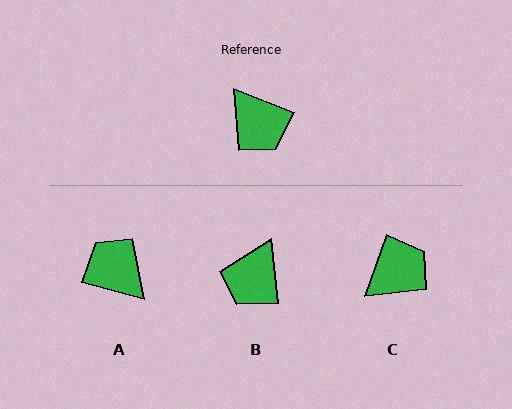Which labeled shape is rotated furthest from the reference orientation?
A, about 174 degrees away.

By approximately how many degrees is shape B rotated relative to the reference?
Approximately 63 degrees clockwise.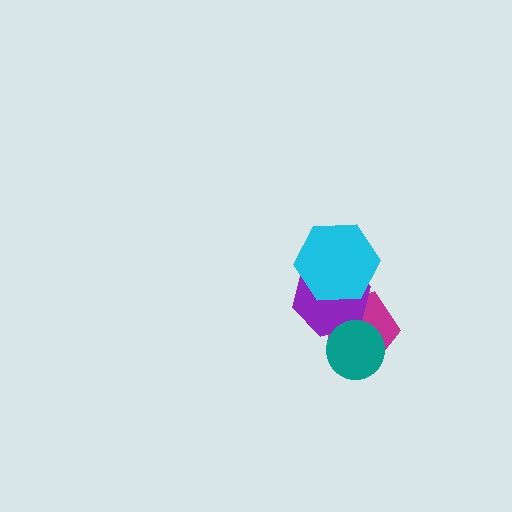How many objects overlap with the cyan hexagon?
2 objects overlap with the cyan hexagon.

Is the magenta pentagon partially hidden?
Yes, it is partially covered by another shape.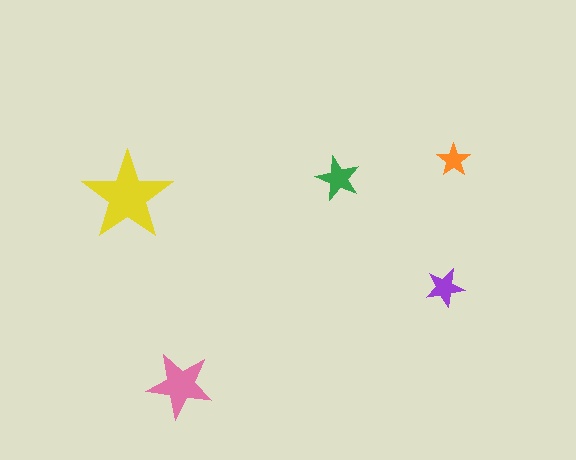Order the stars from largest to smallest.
the yellow one, the pink one, the green one, the purple one, the orange one.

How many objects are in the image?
There are 5 objects in the image.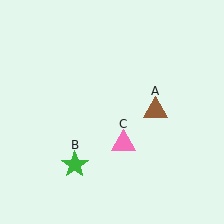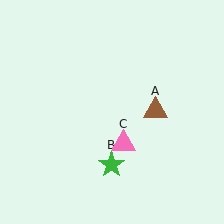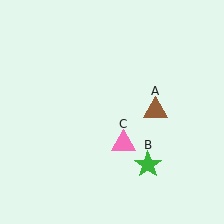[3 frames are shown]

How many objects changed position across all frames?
1 object changed position: green star (object B).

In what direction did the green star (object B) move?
The green star (object B) moved right.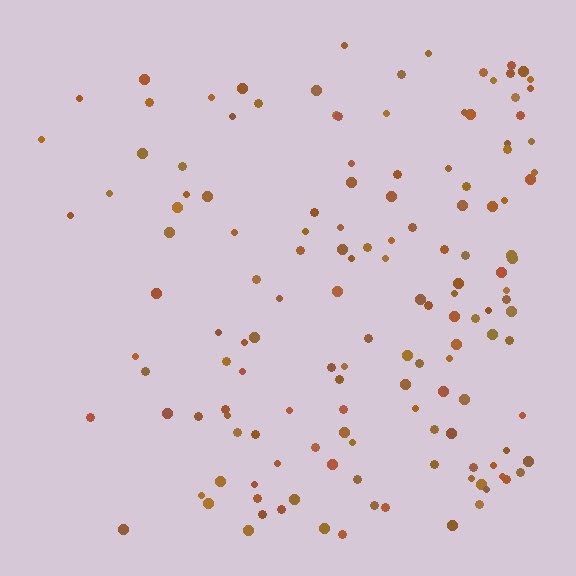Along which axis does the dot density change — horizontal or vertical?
Horizontal.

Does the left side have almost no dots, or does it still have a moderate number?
Still a moderate number, just noticeably fewer than the right.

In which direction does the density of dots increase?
From left to right, with the right side densest.